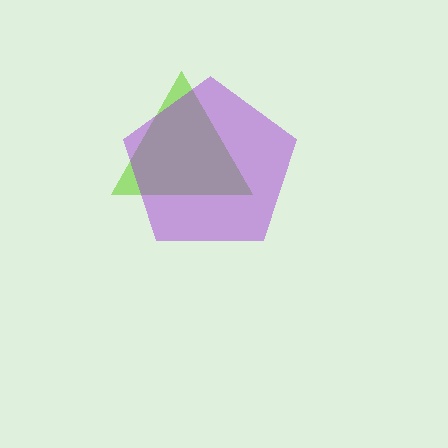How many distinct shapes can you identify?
There are 2 distinct shapes: a lime triangle, a purple pentagon.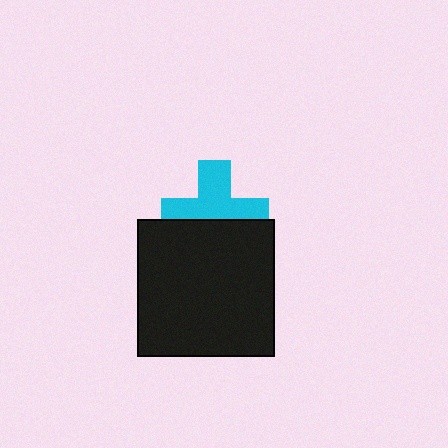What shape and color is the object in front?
The object in front is a black square.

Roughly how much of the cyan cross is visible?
About half of it is visible (roughly 59%).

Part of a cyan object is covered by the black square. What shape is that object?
It is a cross.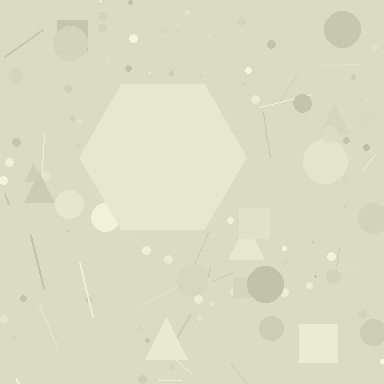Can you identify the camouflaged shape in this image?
The camouflaged shape is a hexagon.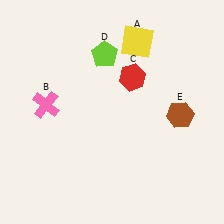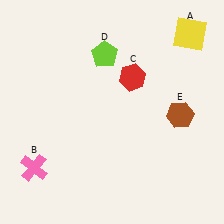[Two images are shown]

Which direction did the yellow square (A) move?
The yellow square (A) moved right.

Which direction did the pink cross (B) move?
The pink cross (B) moved down.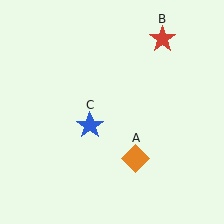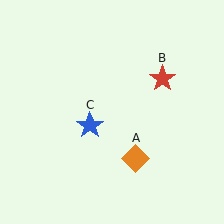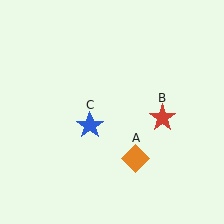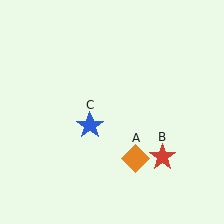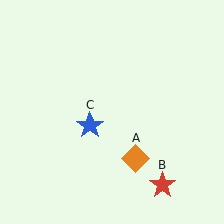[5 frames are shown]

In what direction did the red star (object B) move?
The red star (object B) moved down.